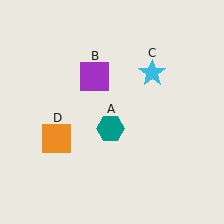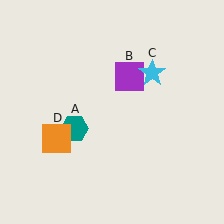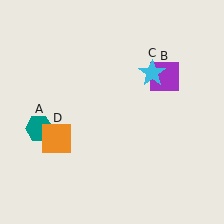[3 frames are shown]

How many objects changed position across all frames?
2 objects changed position: teal hexagon (object A), purple square (object B).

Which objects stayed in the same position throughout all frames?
Cyan star (object C) and orange square (object D) remained stationary.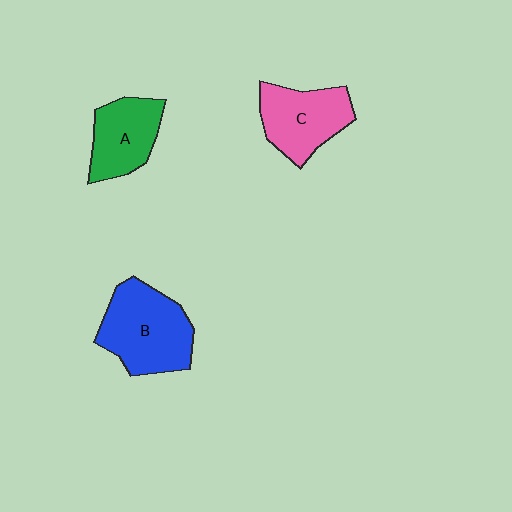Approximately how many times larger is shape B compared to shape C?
Approximately 1.3 times.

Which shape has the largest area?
Shape B (blue).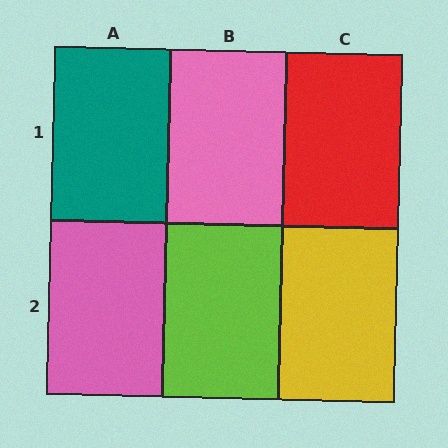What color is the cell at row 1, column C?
Red.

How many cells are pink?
2 cells are pink.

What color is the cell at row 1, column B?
Pink.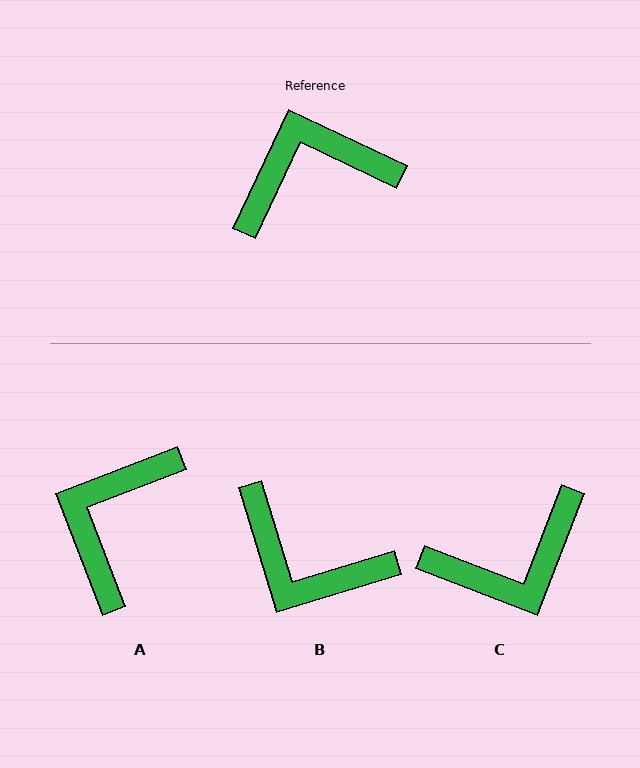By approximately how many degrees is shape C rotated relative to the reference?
Approximately 176 degrees clockwise.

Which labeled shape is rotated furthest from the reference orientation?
C, about 176 degrees away.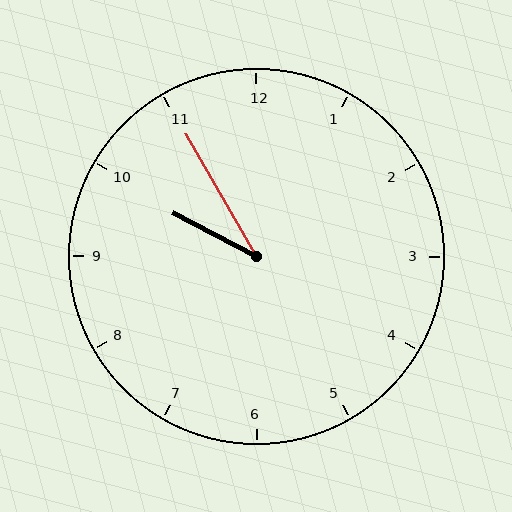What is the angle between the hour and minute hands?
Approximately 32 degrees.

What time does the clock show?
9:55.